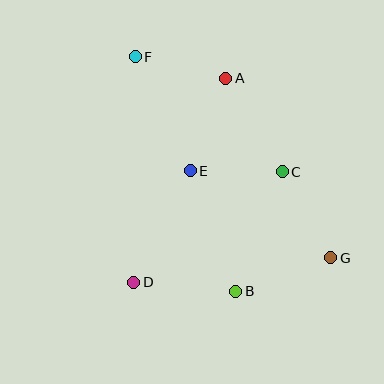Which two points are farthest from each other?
Points F and G are farthest from each other.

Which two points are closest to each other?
Points C and E are closest to each other.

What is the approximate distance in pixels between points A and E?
The distance between A and E is approximately 99 pixels.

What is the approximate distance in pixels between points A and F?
The distance between A and F is approximately 93 pixels.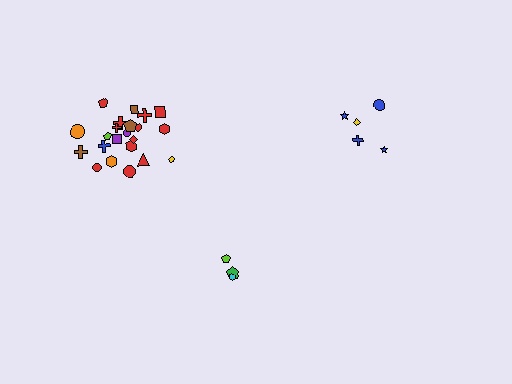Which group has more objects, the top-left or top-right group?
The top-left group.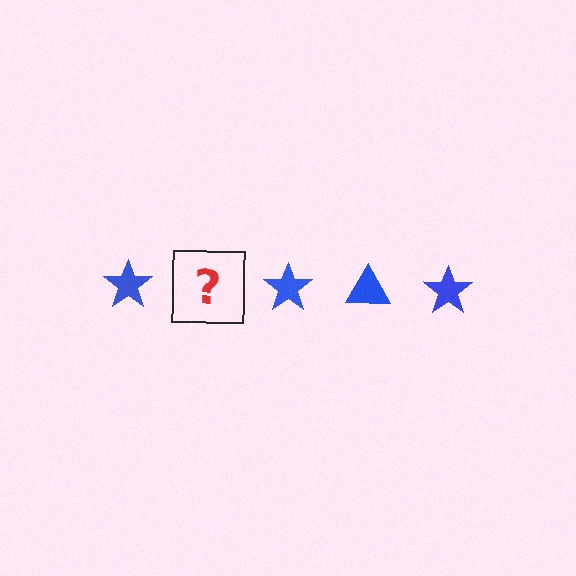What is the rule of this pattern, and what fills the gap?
The rule is that the pattern cycles through star, triangle shapes in blue. The gap should be filled with a blue triangle.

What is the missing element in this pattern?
The missing element is a blue triangle.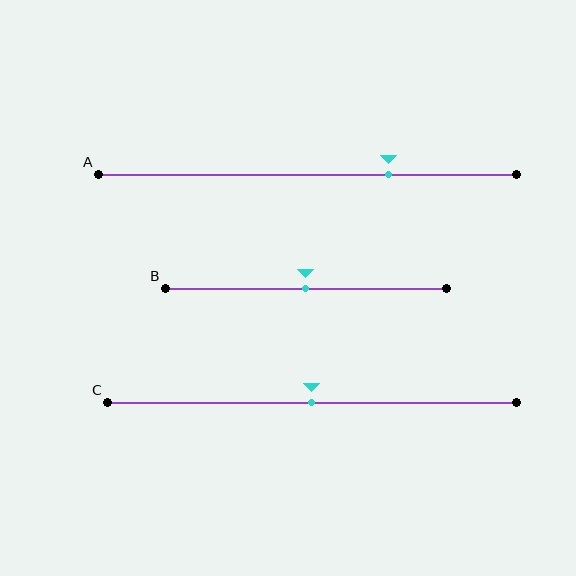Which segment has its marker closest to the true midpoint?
Segment B has its marker closest to the true midpoint.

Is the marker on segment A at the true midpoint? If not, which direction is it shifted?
No, the marker on segment A is shifted to the right by about 19% of the segment length.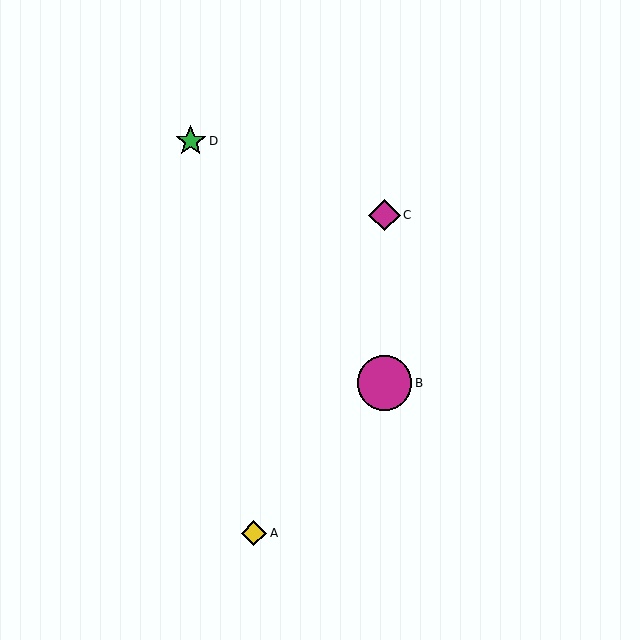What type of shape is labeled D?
Shape D is a green star.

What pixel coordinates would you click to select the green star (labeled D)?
Click at (191, 141) to select the green star D.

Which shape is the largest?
The magenta circle (labeled B) is the largest.